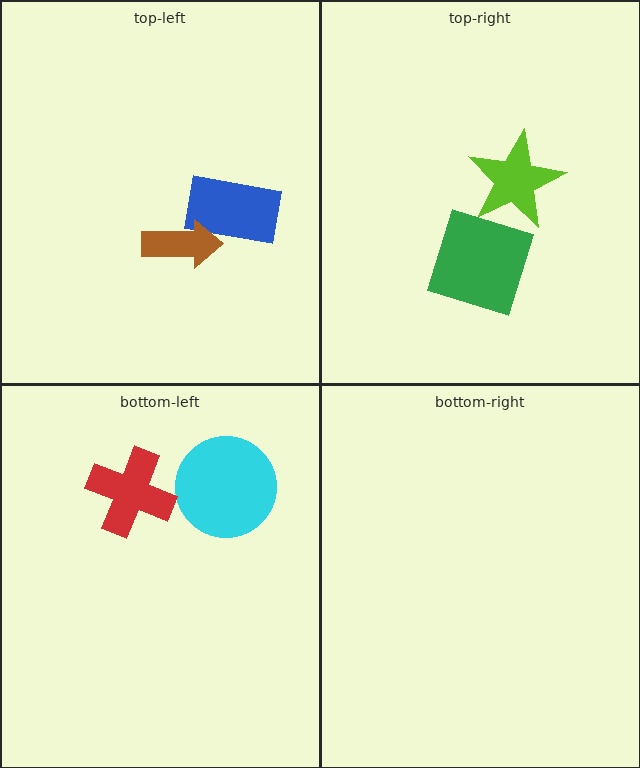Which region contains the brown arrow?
The top-left region.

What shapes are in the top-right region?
The lime star, the green square.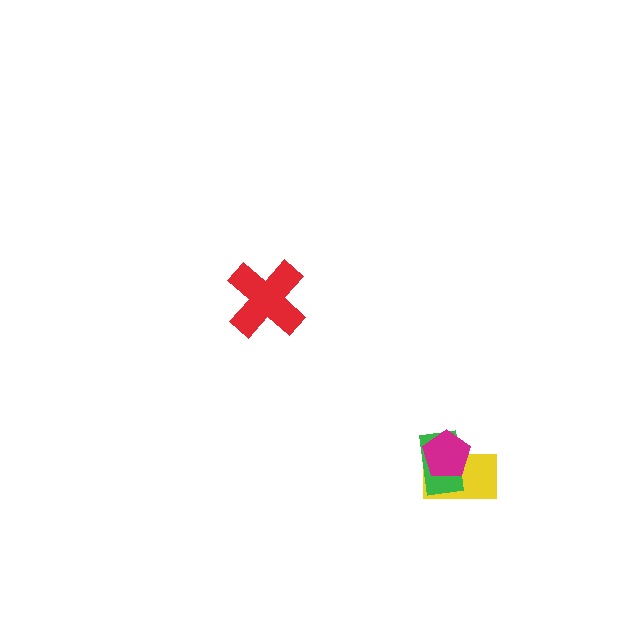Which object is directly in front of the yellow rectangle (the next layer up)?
The green rectangle is directly in front of the yellow rectangle.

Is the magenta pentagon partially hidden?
No, no other shape covers it.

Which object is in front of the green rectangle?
The magenta pentagon is in front of the green rectangle.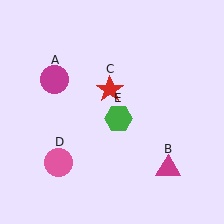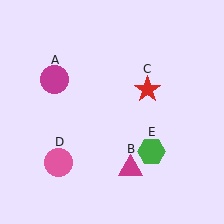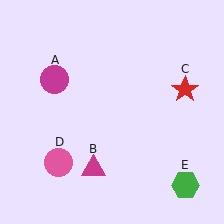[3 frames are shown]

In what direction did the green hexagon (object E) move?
The green hexagon (object E) moved down and to the right.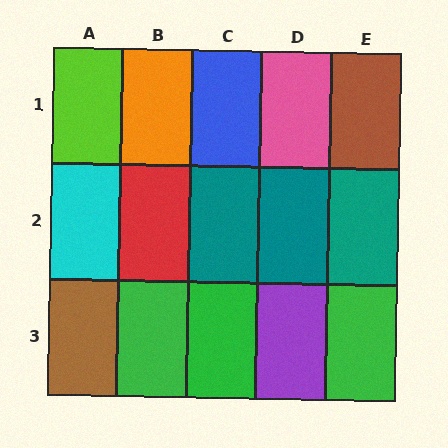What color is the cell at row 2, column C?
Teal.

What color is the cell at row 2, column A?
Cyan.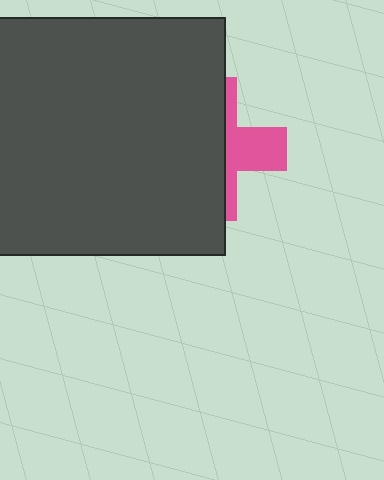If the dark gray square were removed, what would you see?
You would see the complete pink cross.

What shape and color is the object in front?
The object in front is a dark gray square.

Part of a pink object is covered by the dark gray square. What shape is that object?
It is a cross.